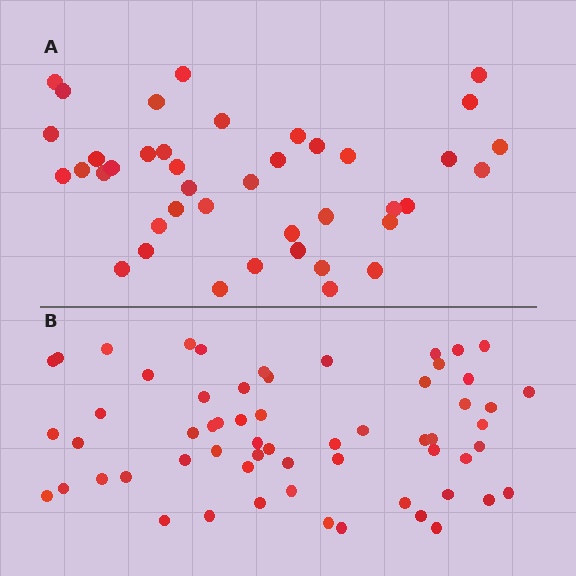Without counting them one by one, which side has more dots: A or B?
Region B (the bottom region) has more dots.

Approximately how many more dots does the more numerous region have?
Region B has approximately 20 more dots than region A.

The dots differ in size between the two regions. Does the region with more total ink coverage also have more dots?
No. Region A has more total ink coverage because its dots are larger, but region B actually contains more individual dots. Total area can be misleading — the number of items is what matters here.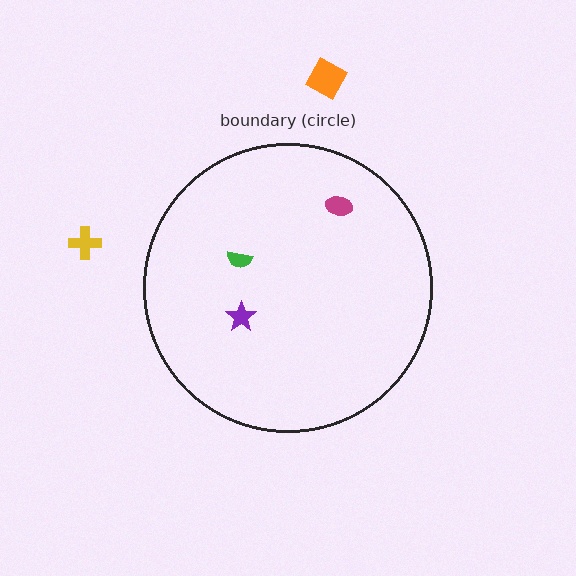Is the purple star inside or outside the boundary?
Inside.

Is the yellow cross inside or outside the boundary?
Outside.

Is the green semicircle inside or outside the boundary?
Inside.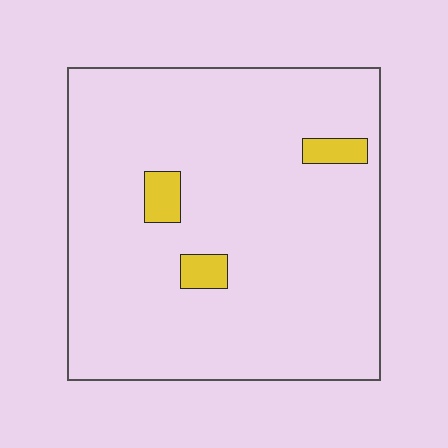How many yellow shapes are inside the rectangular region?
3.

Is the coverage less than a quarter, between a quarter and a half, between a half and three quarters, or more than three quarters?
Less than a quarter.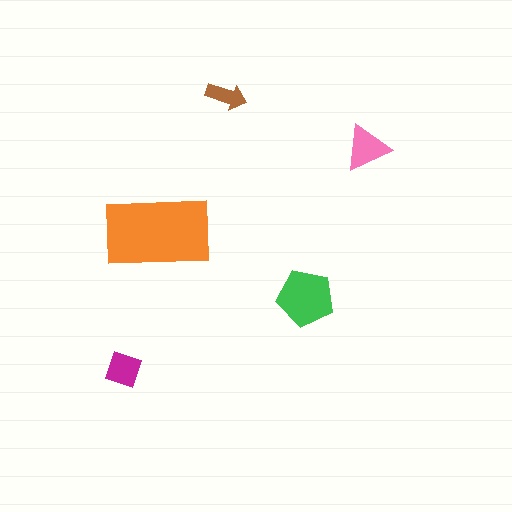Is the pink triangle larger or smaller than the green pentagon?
Smaller.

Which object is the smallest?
The brown arrow.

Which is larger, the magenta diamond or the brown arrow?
The magenta diamond.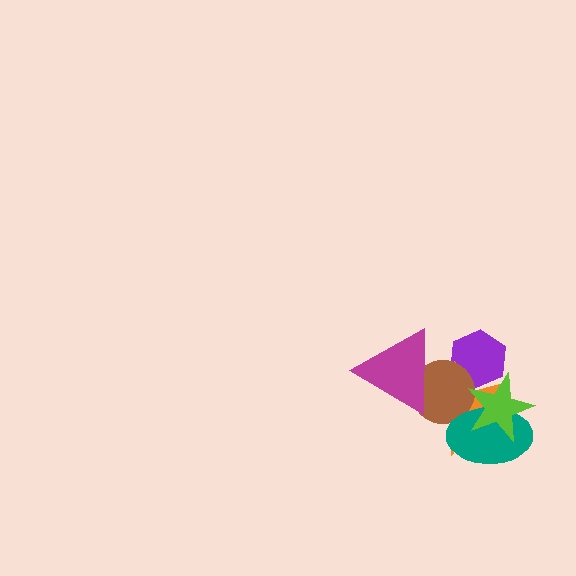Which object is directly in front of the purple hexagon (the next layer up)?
The orange star is directly in front of the purple hexagon.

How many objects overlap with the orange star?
5 objects overlap with the orange star.